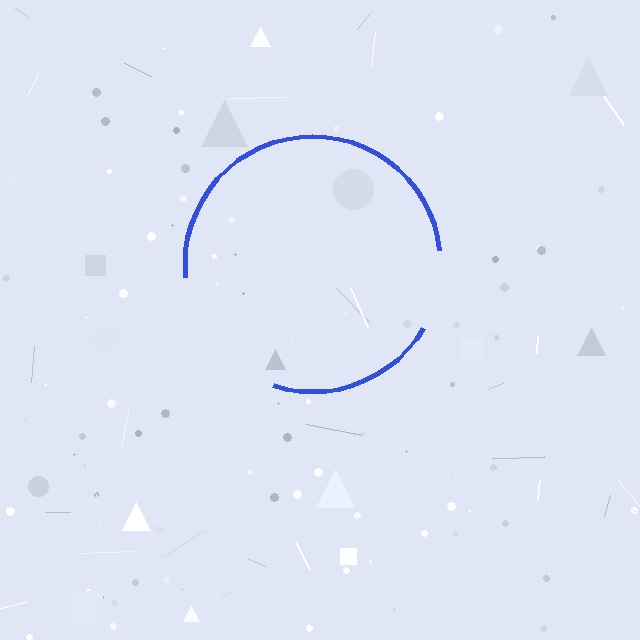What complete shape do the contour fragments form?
The contour fragments form a circle.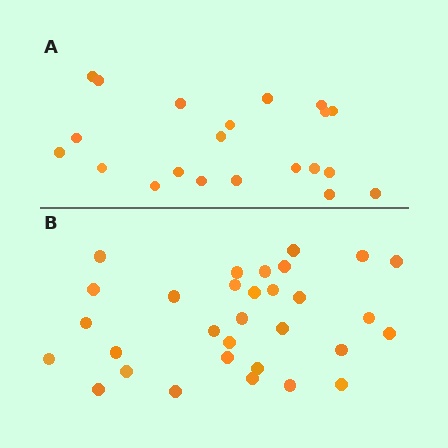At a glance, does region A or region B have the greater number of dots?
Region B (the bottom region) has more dots.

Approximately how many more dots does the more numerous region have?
Region B has roughly 10 or so more dots than region A.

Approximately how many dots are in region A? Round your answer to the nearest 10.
About 20 dots. (The exact count is 21, which rounds to 20.)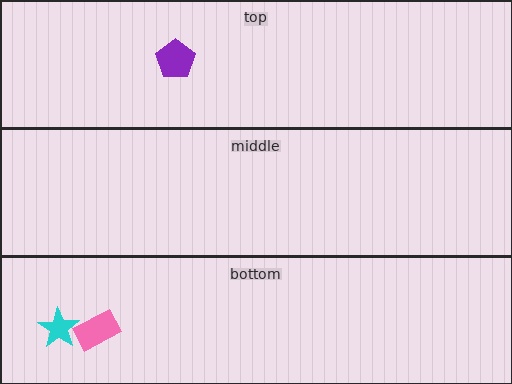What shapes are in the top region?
The purple pentagon.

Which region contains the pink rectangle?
The bottom region.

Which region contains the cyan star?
The bottom region.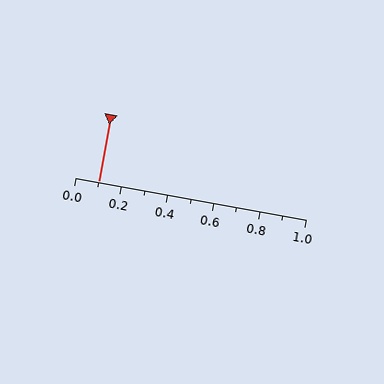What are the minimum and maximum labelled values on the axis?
The axis runs from 0.0 to 1.0.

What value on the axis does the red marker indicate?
The marker indicates approximately 0.1.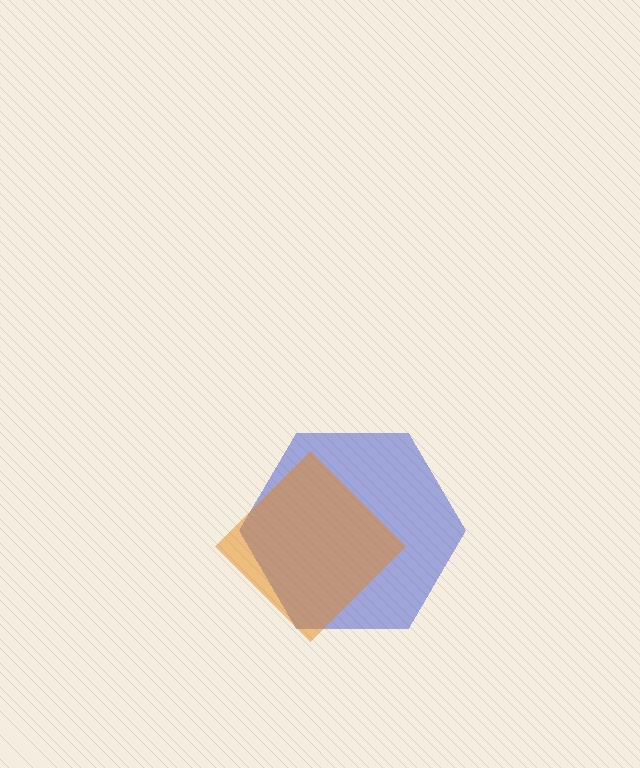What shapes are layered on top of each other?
The layered shapes are: a blue hexagon, an orange diamond.